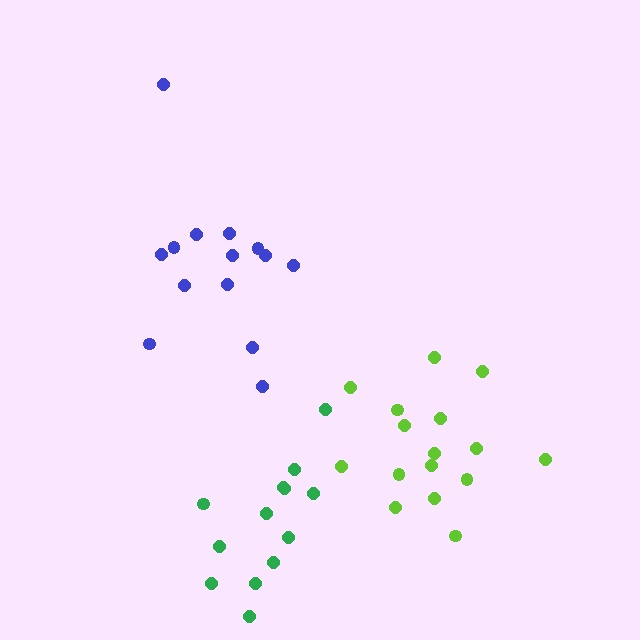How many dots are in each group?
Group 1: 16 dots, Group 2: 14 dots, Group 3: 13 dots (43 total).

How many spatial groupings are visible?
There are 3 spatial groupings.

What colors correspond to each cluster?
The clusters are colored: lime, blue, green.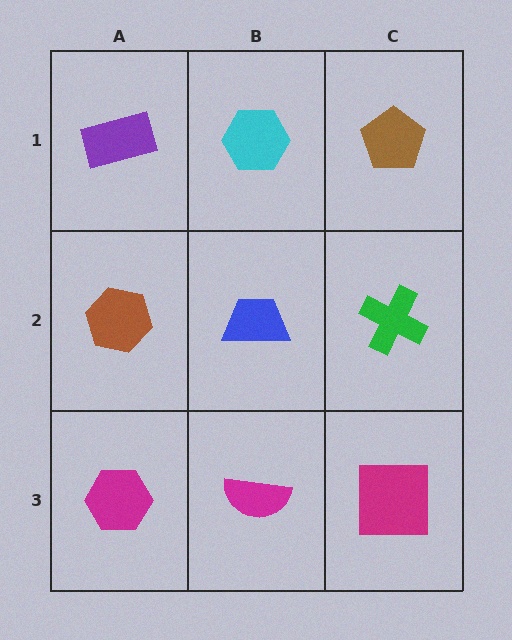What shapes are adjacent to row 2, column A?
A purple rectangle (row 1, column A), a magenta hexagon (row 3, column A), a blue trapezoid (row 2, column B).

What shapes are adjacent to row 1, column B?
A blue trapezoid (row 2, column B), a purple rectangle (row 1, column A), a brown pentagon (row 1, column C).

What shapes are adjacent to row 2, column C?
A brown pentagon (row 1, column C), a magenta square (row 3, column C), a blue trapezoid (row 2, column B).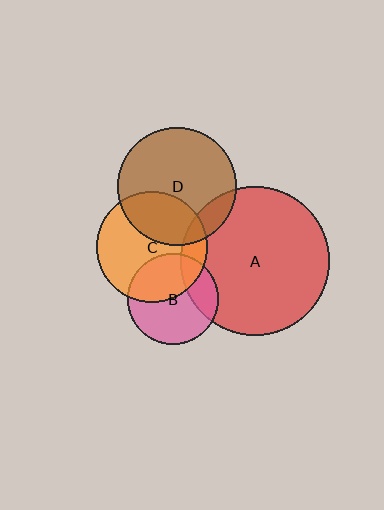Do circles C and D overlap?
Yes.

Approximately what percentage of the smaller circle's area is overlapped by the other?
Approximately 35%.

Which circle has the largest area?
Circle A (red).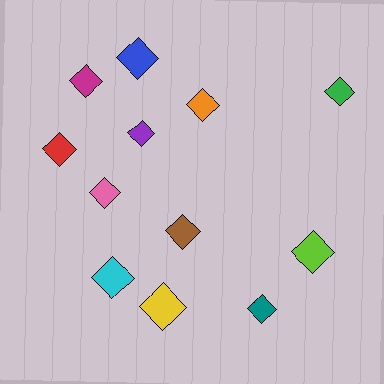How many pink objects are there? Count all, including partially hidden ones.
There is 1 pink object.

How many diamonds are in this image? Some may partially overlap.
There are 12 diamonds.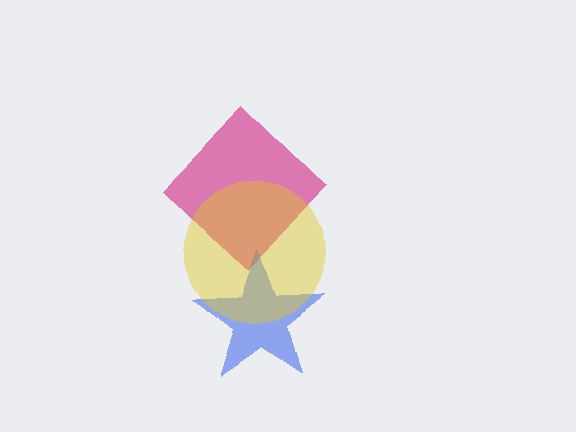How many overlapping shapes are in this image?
There are 3 overlapping shapes in the image.